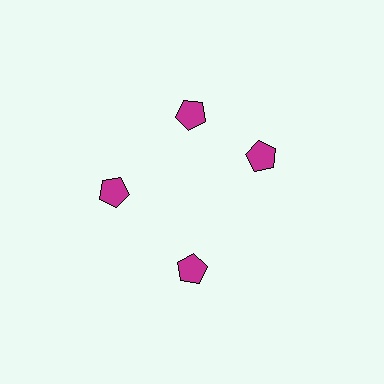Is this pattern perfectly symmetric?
No. The 4 magenta pentagons are arranged in a ring, but one element near the 3 o'clock position is rotated out of alignment along the ring, breaking the 4-fold rotational symmetry.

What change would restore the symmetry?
The symmetry would be restored by rotating it back into even spacing with its neighbors so that all 4 pentagons sit at equal angles and equal distance from the center.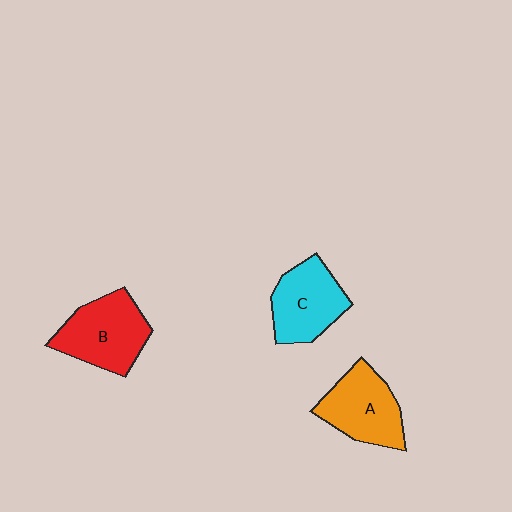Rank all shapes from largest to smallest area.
From largest to smallest: B (red), A (orange), C (cyan).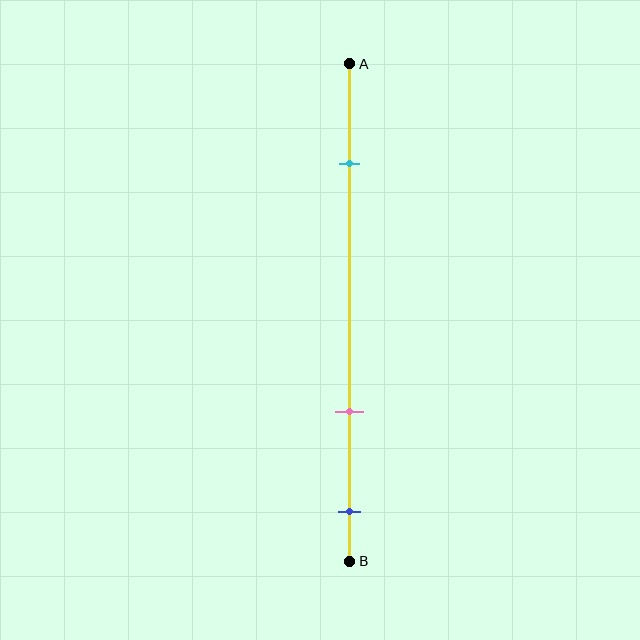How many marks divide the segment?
There are 3 marks dividing the segment.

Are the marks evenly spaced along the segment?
No, the marks are not evenly spaced.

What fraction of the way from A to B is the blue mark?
The blue mark is approximately 90% (0.9) of the way from A to B.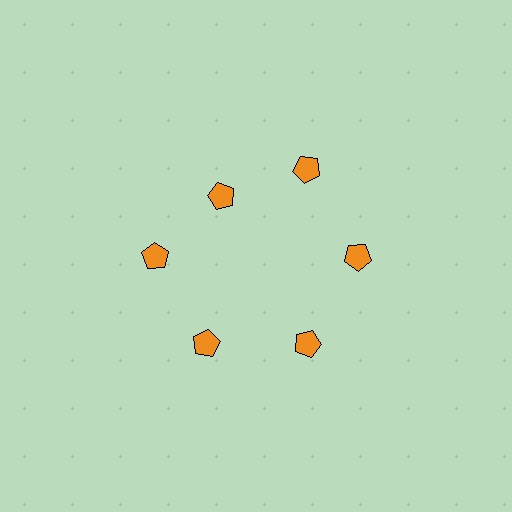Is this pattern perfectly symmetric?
No. The 6 orange pentagons are arranged in a ring, but one element near the 11 o'clock position is pulled inward toward the center, breaking the 6-fold rotational symmetry.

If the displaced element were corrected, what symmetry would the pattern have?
It would have 6-fold rotational symmetry — the pattern would map onto itself every 60 degrees.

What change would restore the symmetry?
The symmetry would be restored by moving it outward, back onto the ring so that all 6 pentagons sit at equal angles and equal distance from the center.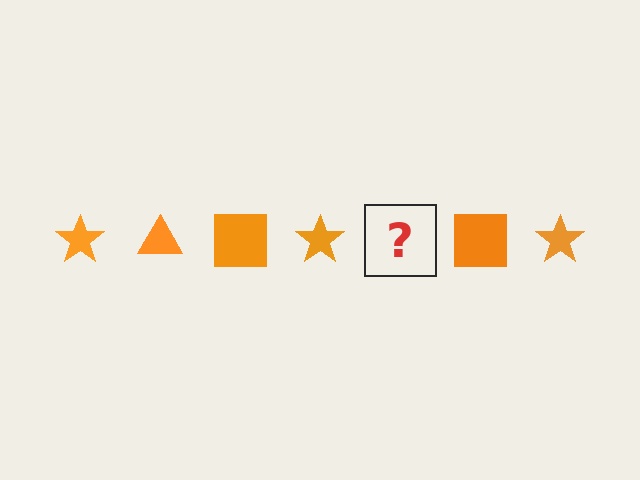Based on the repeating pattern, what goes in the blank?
The blank should be an orange triangle.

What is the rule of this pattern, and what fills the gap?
The rule is that the pattern cycles through star, triangle, square shapes in orange. The gap should be filled with an orange triangle.